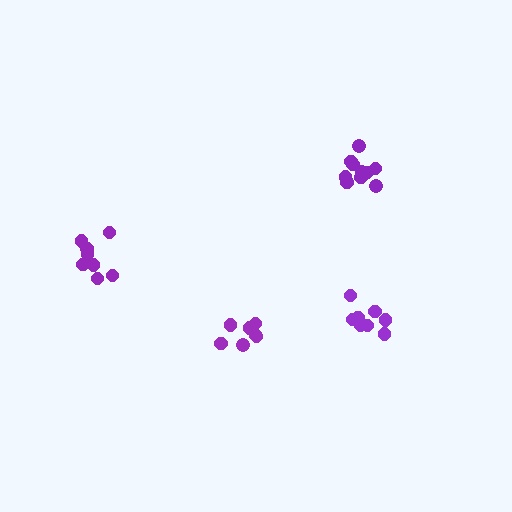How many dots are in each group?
Group 1: 7 dots, Group 2: 10 dots, Group 3: 11 dots, Group 4: 8 dots (36 total).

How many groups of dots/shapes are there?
There are 4 groups.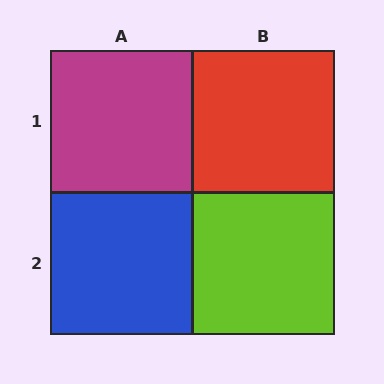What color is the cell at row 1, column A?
Magenta.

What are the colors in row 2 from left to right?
Blue, lime.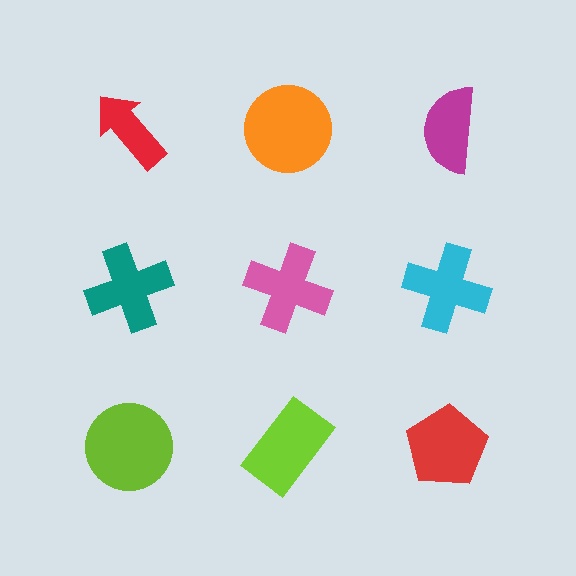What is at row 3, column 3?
A red pentagon.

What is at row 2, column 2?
A pink cross.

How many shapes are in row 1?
3 shapes.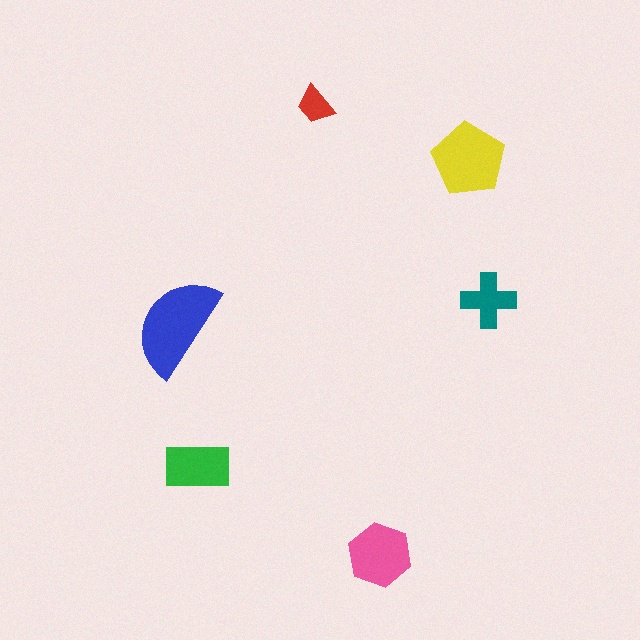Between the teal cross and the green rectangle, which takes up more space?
The green rectangle.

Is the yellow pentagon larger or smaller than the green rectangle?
Larger.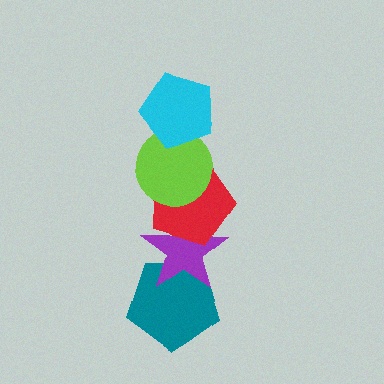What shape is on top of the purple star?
The red pentagon is on top of the purple star.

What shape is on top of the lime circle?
The cyan pentagon is on top of the lime circle.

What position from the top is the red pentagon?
The red pentagon is 3rd from the top.